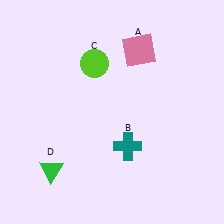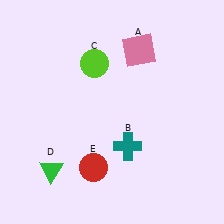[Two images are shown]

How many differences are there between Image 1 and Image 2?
There is 1 difference between the two images.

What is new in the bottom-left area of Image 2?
A red circle (E) was added in the bottom-left area of Image 2.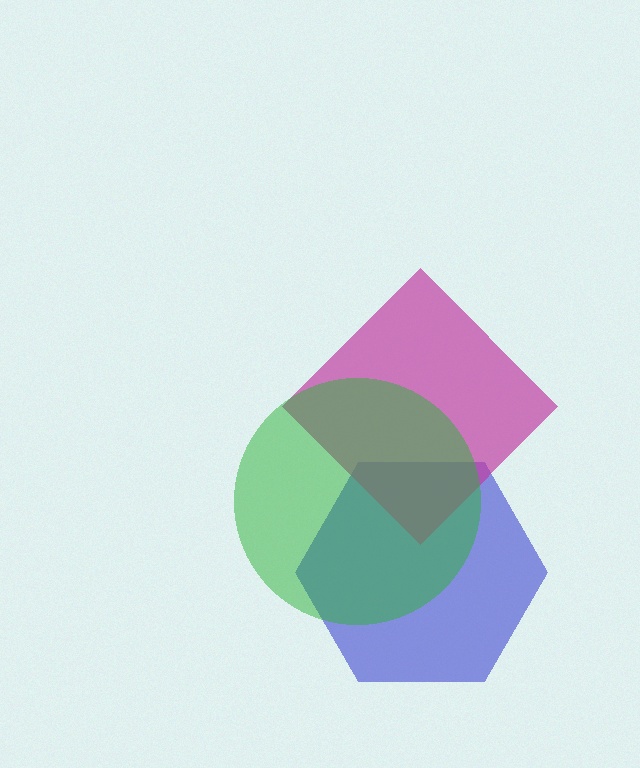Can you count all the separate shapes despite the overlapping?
Yes, there are 3 separate shapes.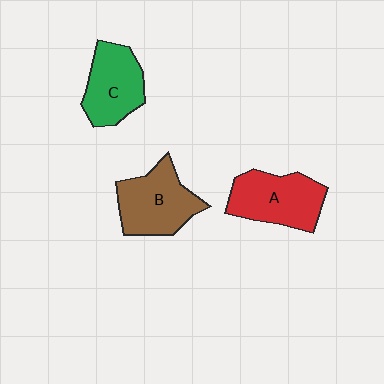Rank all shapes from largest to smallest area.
From largest to smallest: A (red), B (brown), C (green).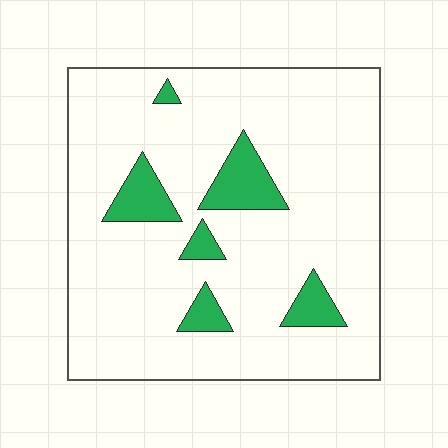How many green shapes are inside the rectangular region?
6.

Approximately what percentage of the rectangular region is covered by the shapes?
Approximately 10%.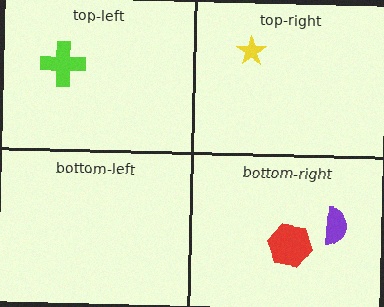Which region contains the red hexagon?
The bottom-right region.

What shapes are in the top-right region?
The yellow star.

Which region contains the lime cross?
The top-left region.